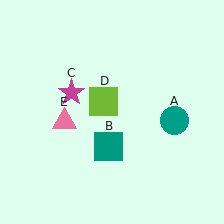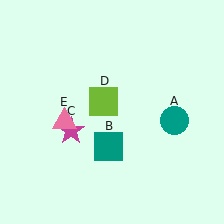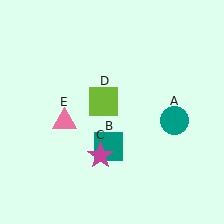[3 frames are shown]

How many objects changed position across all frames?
1 object changed position: magenta star (object C).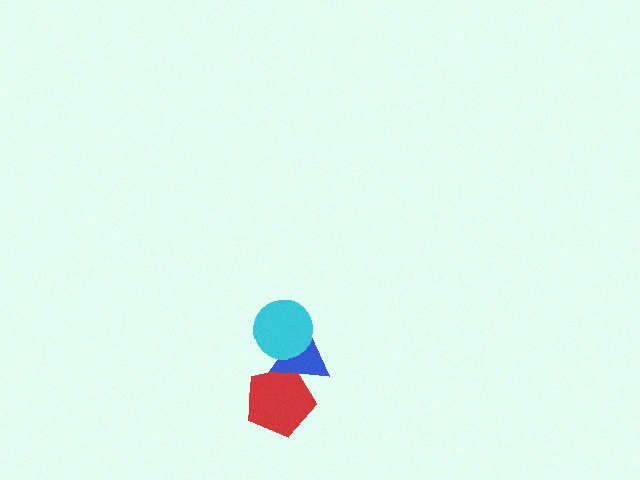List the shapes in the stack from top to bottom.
From top to bottom: the cyan circle, the blue triangle, the red pentagon.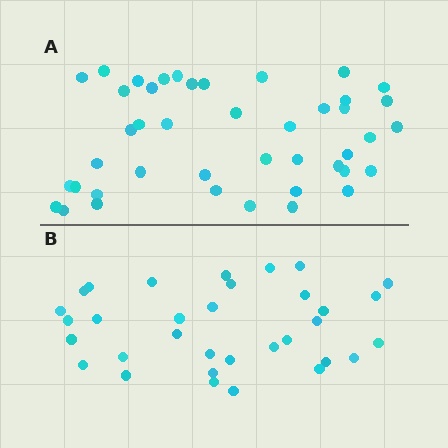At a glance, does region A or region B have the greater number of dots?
Region A (the top region) has more dots.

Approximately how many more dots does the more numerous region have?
Region A has roughly 10 or so more dots than region B.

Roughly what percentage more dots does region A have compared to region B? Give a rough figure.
About 30% more.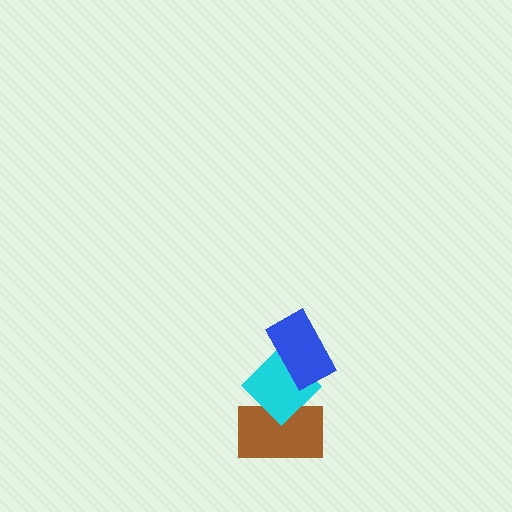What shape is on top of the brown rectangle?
The cyan diamond is on top of the brown rectangle.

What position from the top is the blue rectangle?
The blue rectangle is 1st from the top.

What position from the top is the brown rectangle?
The brown rectangle is 3rd from the top.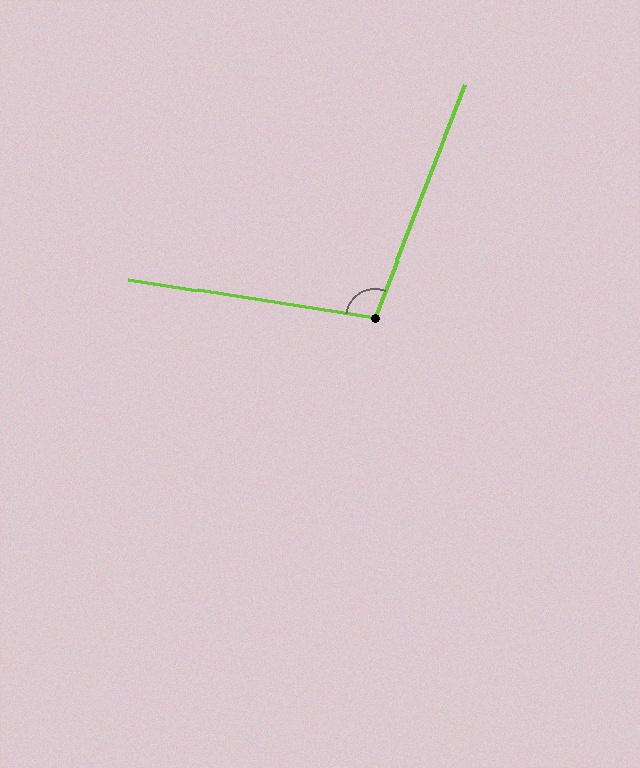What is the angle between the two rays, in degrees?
Approximately 103 degrees.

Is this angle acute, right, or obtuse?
It is obtuse.